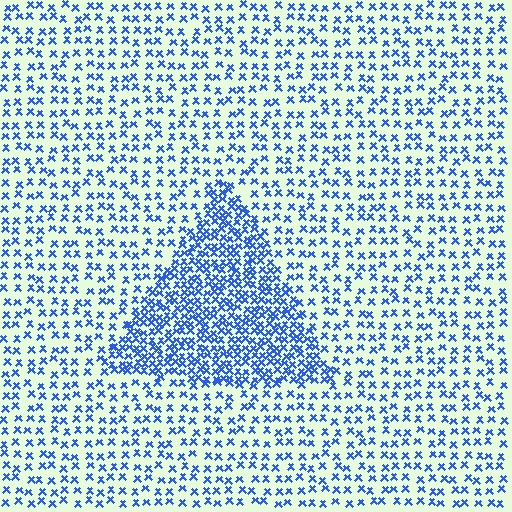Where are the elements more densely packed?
The elements are more densely packed inside the triangle boundary.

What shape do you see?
I see a triangle.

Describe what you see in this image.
The image contains small blue elements arranged at two different densities. A triangle-shaped region is visible where the elements are more densely packed than the surrounding area.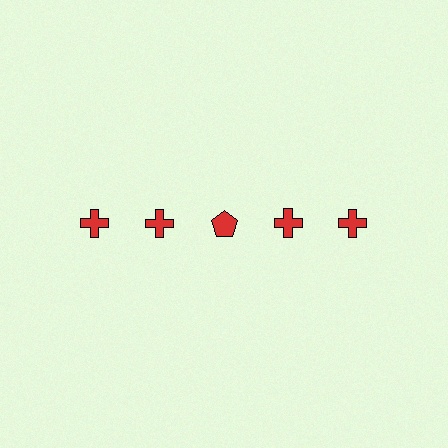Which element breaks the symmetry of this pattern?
The red pentagon in the top row, center column breaks the symmetry. All other shapes are red crosses.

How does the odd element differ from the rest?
It has a different shape: pentagon instead of cross.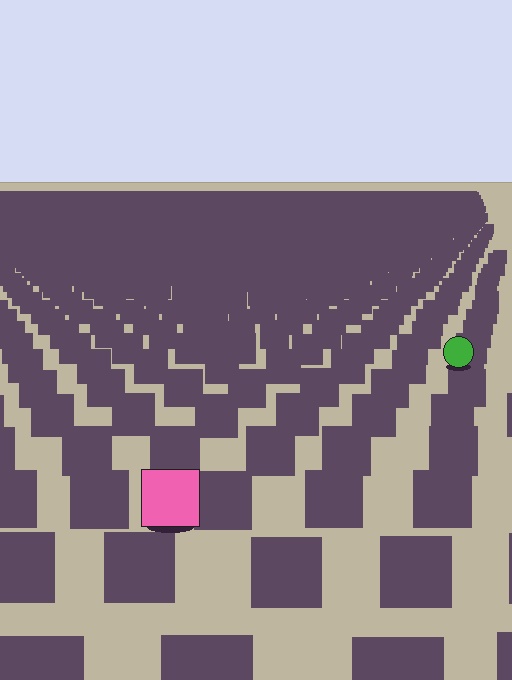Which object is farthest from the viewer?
The green circle is farthest from the viewer. It appears smaller and the ground texture around it is denser.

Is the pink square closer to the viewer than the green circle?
Yes. The pink square is closer — you can tell from the texture gradient: the ground texture is coarser near it.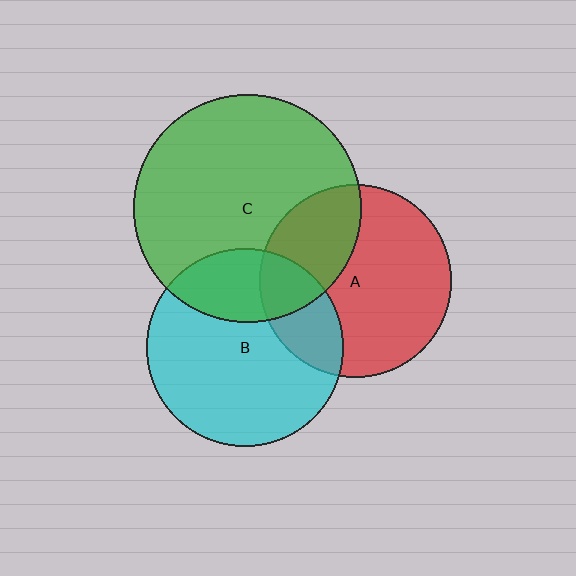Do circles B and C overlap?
Yes.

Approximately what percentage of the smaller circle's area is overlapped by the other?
Approximately 25%.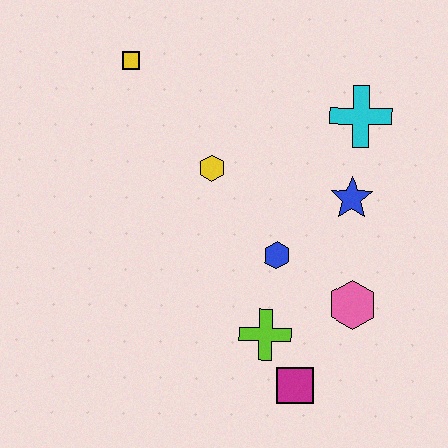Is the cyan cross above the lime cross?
Yes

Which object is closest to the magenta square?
The lime cross is closest to the magenta square.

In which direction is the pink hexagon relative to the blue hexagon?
The pink hexagon is to the right of the blue hexagon.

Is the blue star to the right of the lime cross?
Yes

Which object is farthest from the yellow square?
The magenta square is farthest from the yellow square.